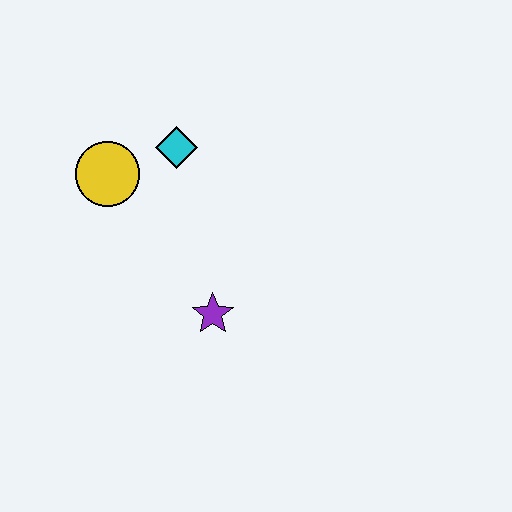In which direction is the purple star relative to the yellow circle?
The purple star is below the yellow circle.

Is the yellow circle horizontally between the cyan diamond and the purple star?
No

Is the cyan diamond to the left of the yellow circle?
No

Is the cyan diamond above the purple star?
Yes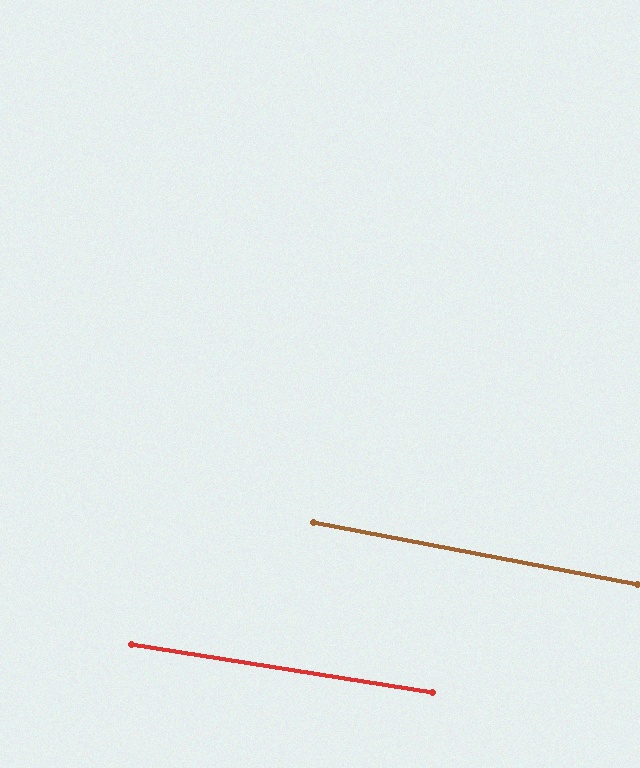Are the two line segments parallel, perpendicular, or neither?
Parallel — their directions differ by only 1.7°.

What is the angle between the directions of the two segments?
Approximately 2 degrees.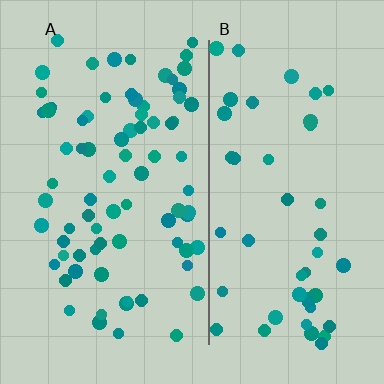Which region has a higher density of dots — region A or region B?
A (the left).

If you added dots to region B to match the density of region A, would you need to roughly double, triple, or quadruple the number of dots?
Approximately double.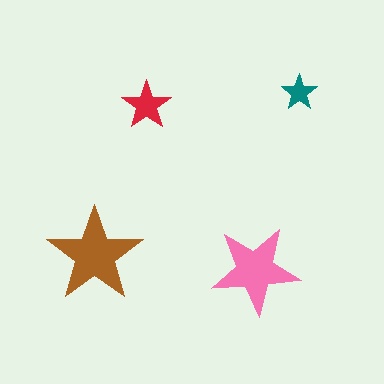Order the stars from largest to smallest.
the brown one, the pink one, the red one, the teal one.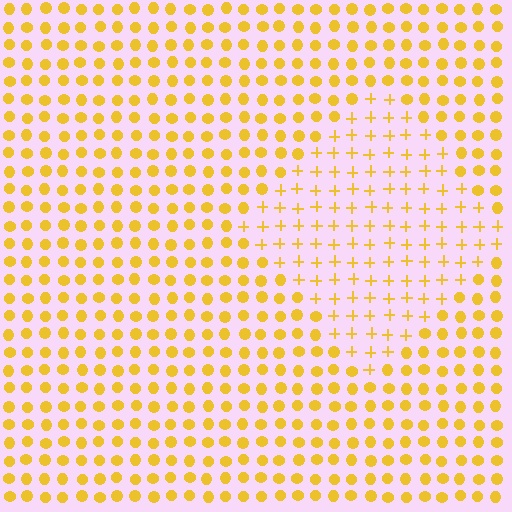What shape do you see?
I see a diamond.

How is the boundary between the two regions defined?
The boundary is defined by a change in element shape: plus signs inside vs. circles outside. All elements share the same color and spacing.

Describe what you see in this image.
The image is filled with small yellow elements arranged in a uniform grid. A diamond-shaped region contains plus signs, while the surrounding area contains circles. The boundary is defined purely by the change in element shape.